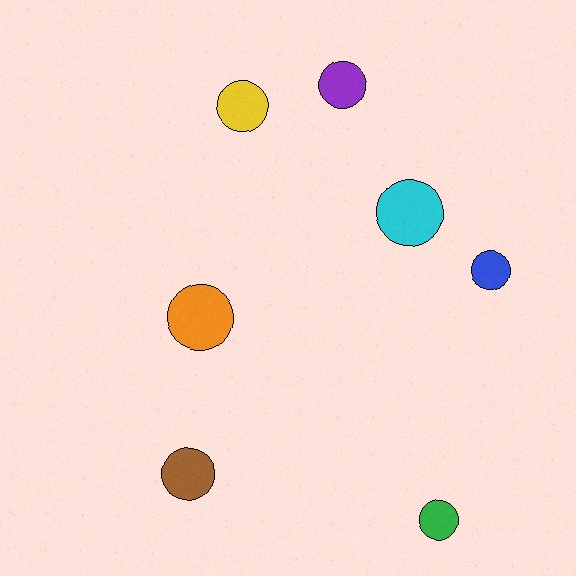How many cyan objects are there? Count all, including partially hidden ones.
There is 1 cyan object.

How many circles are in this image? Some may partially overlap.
There are 7 circles.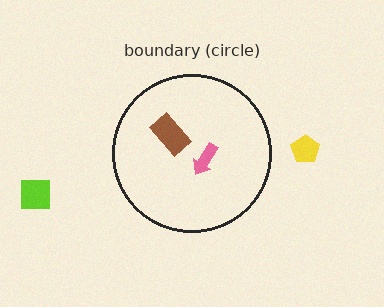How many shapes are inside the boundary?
2 inside, 2 outside.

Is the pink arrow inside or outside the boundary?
Inside.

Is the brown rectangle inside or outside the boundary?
Inside.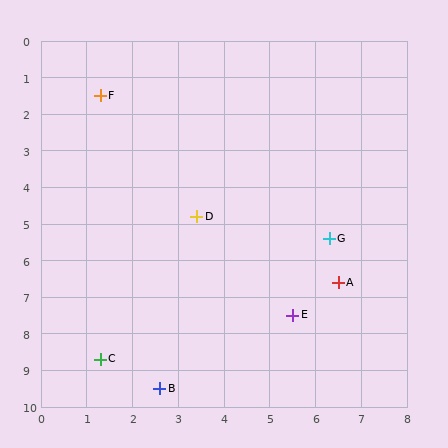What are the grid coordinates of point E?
Point E is at approximately (5.5, 7.5).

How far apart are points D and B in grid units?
Points D and B are about 4.8 grid units apart.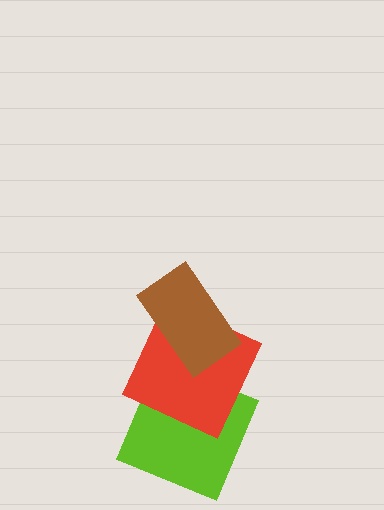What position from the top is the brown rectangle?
The brown rectangle is 1st from the top.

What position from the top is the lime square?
The lime square is 3rd from the top.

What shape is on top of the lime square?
The red square is on top of the lime square.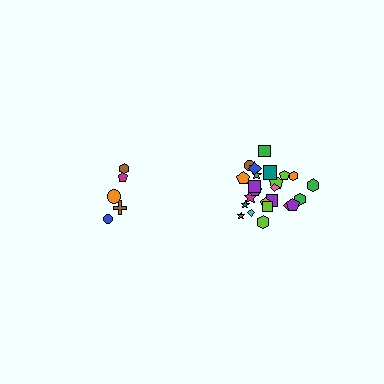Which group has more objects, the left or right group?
The right group.